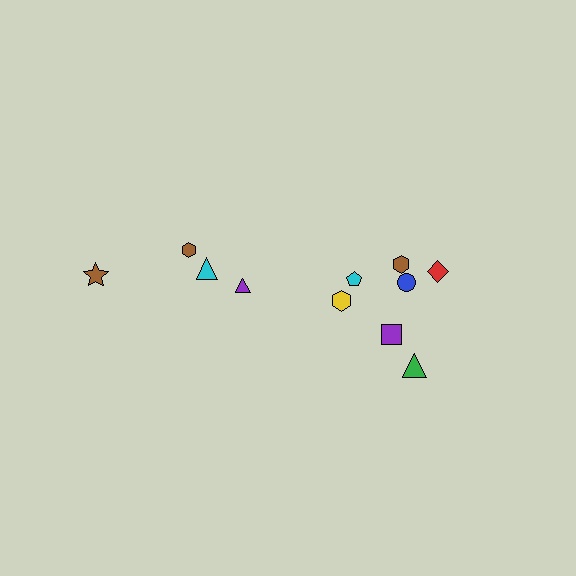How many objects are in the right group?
There are 7 objects.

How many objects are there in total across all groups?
There are 11 objects.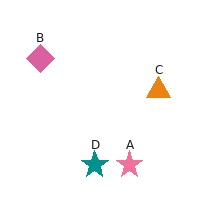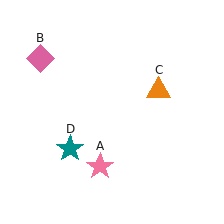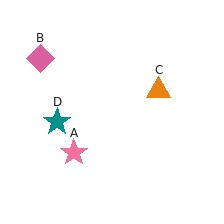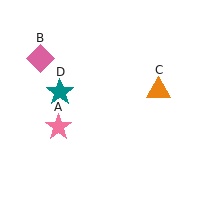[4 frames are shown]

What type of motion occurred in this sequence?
The pink star (object A), teal star (object D) rotated clockwise around the center of the scene.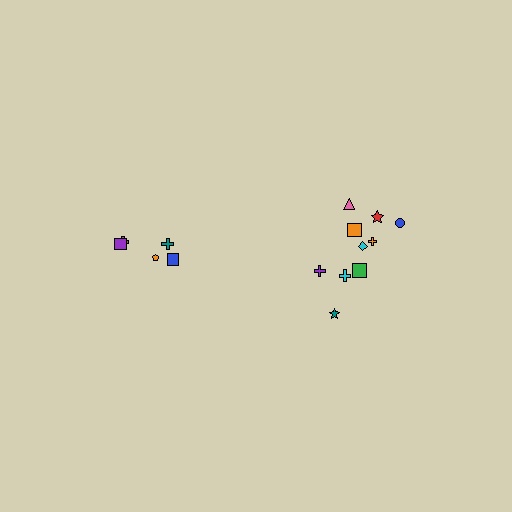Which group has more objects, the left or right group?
The right group.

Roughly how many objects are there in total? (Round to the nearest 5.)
Roughly 15 objects in total.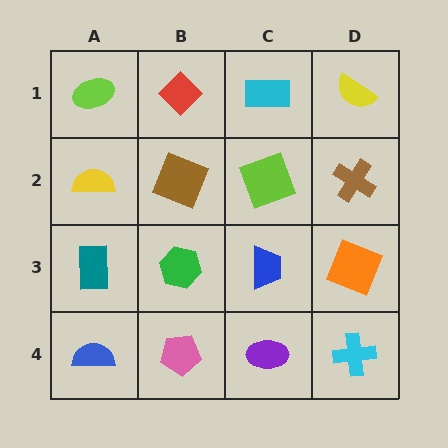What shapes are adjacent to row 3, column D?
A brown cross (row 2, column D), a cyan cross (row 4, column D), a blue trapezoid (row 3, column C).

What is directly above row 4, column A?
A teal rectangle.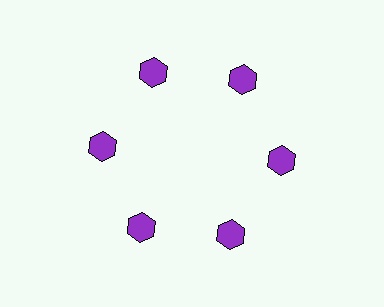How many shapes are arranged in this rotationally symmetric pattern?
There are 6 shapes, arranged in 6 groups of 1.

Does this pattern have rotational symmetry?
Yes, this pattern has 6-fold rotational symmetry. It looks the same after rotating 60 degrees around the center.